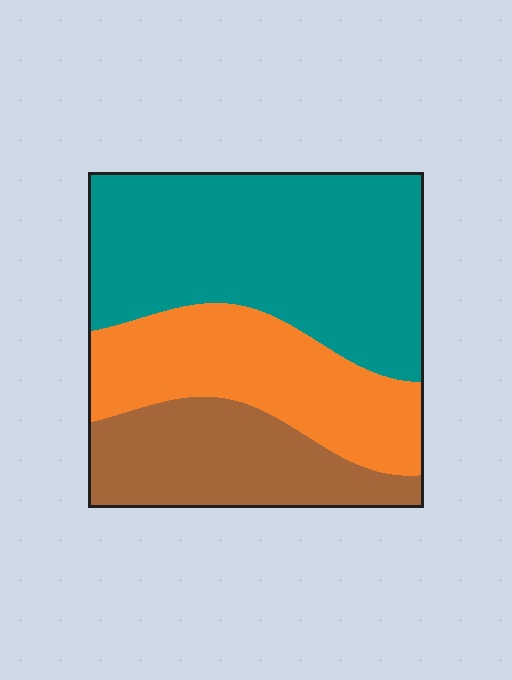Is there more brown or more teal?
Teal.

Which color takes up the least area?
Brown, at roughly 25%.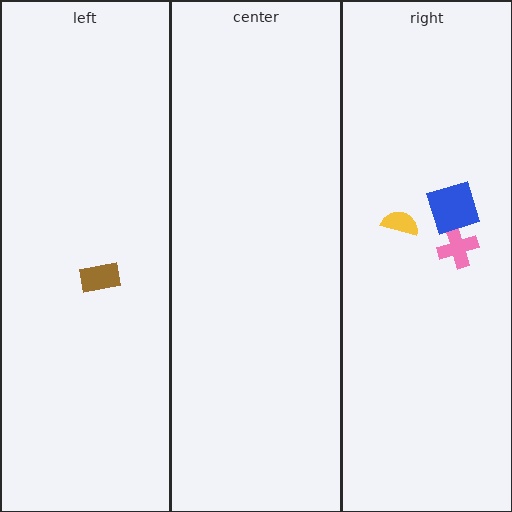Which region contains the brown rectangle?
The left region.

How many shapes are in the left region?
1.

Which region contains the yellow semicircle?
The right region.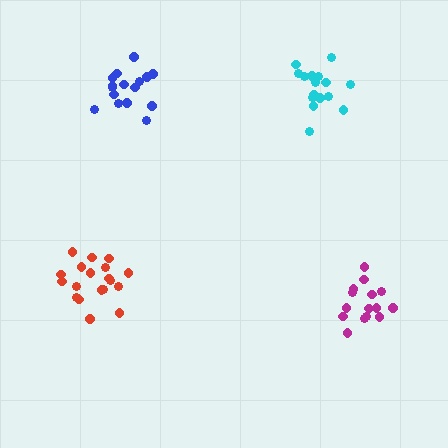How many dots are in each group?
Group 1: 19 dots, Group 2: 16 dots, Group 3: 15 dots, Group 4: 16 dots (66 total).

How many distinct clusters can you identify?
There are 4 distinct clusters.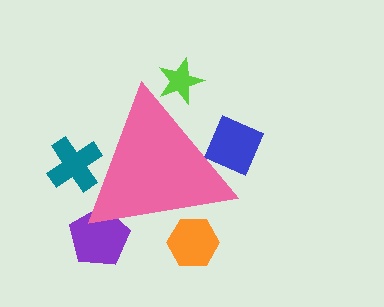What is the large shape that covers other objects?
A pink triangle.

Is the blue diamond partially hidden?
Yes, the blue diamond is partially hidden behind the pink triangle.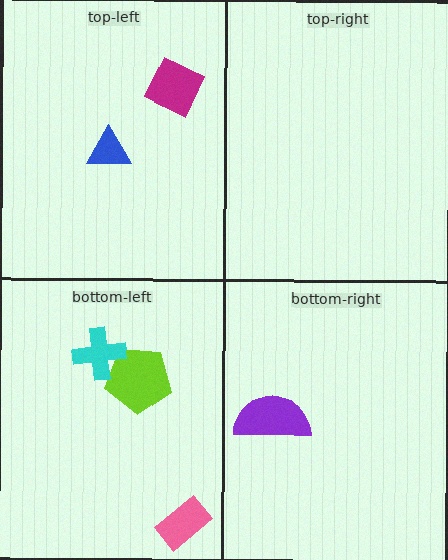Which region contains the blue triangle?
The top-left region.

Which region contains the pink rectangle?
The bottom-left region.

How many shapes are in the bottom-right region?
1.